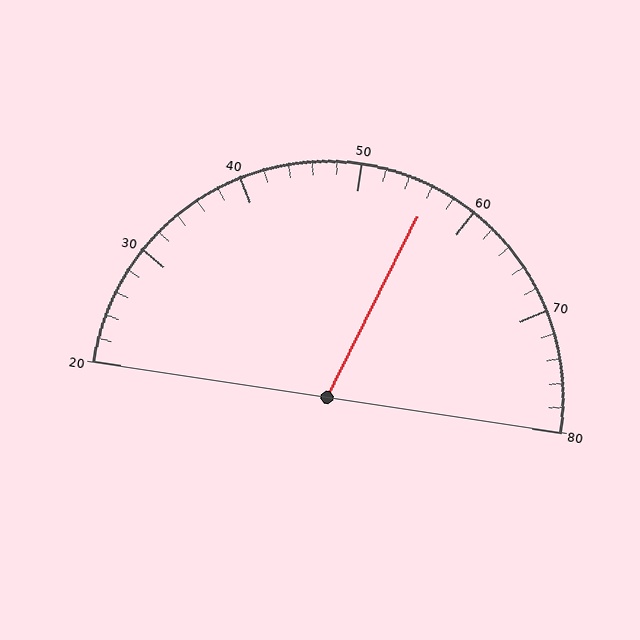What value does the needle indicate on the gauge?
The needle indicates approximately 56.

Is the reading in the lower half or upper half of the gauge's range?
The reading is in the upper half of the range (20 to 80).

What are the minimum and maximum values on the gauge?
The gauge ranges from 20 to 80.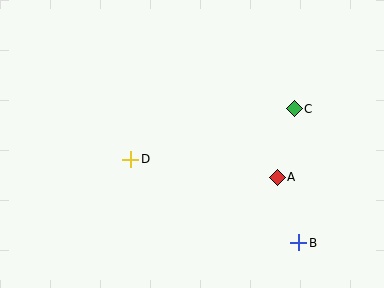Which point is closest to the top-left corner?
Point D is closest to the top-left corner.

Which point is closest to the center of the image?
Point D at (131, 159) is closest to the center.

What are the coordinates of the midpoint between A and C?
The midpoint between A and C is at (286, 143).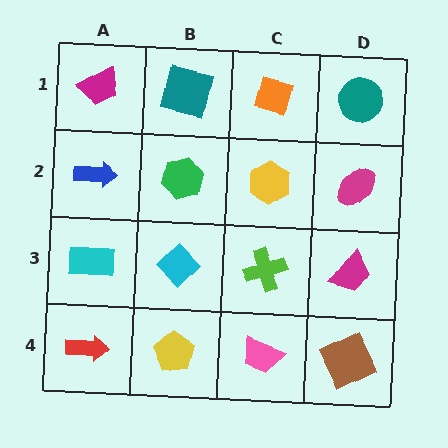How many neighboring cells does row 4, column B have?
3.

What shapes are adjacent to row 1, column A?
A blue arrow (row 2, column A), a teal square (row 1, column B).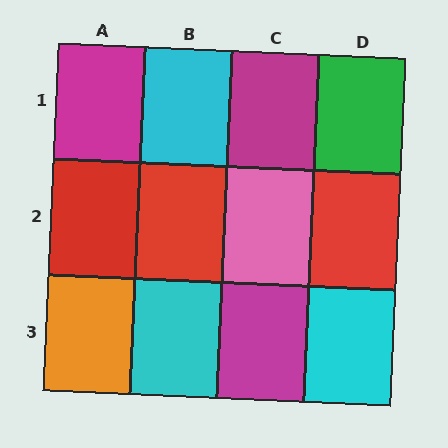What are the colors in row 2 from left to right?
Red, red, pink, red.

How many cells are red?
3 cells are red.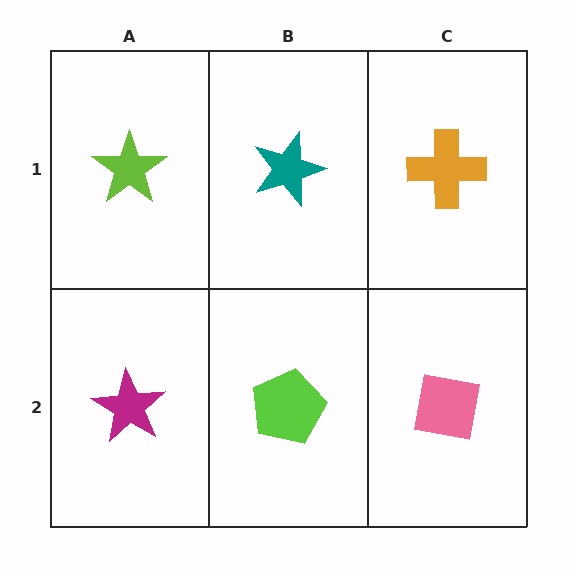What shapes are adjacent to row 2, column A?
A lime star (row 1, column A), a lime pentagon (row 2, column B).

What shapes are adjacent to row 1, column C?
A pink square (row 2, column C), a teal star (row 1, column B).